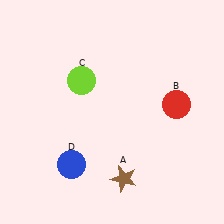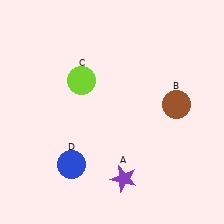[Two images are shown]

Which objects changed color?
A changed from brown to purple. B changed from red to brown.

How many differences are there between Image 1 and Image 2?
There are 2 differences between the two images.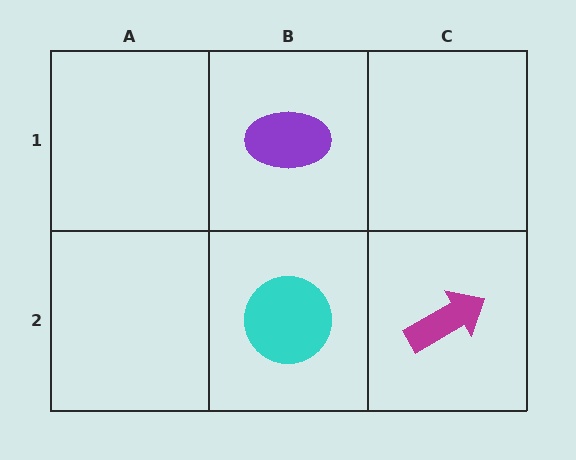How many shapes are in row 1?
1 shape.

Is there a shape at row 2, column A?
No, that cell is empty.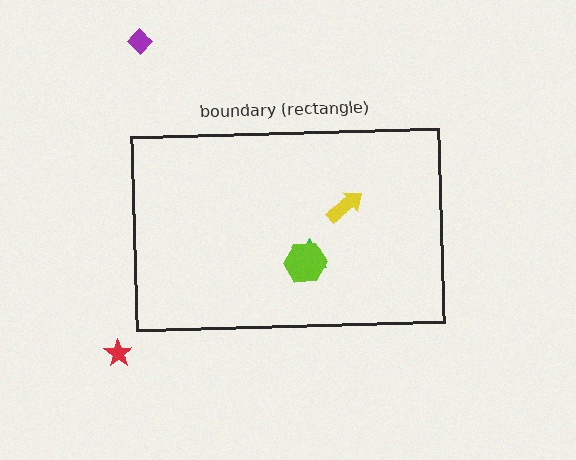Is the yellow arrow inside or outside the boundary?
Inside.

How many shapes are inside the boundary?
3 inside, 2 outside.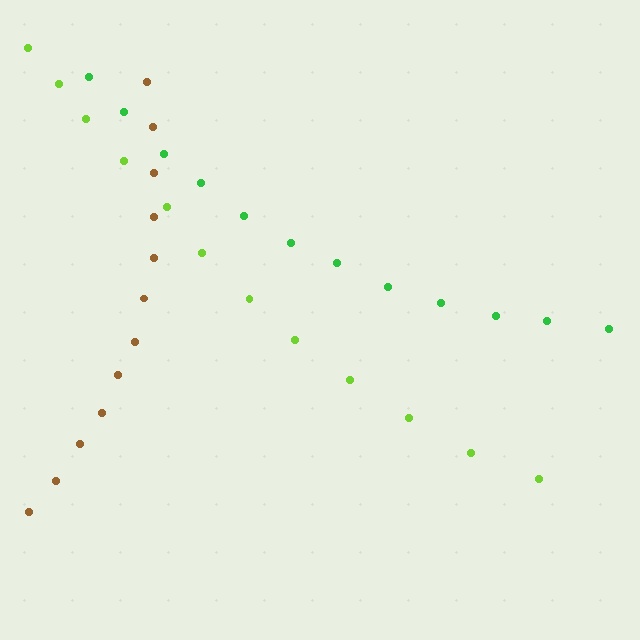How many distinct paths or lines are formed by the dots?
There are 3 distinct paths.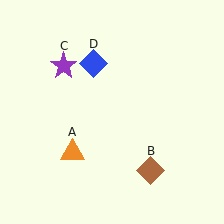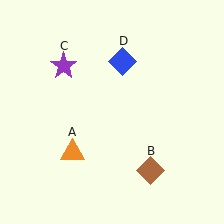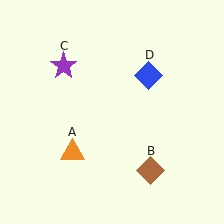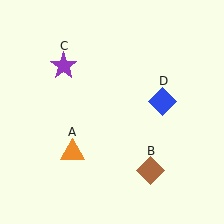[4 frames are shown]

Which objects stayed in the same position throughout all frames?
Orange triangle (object A) and brown diamond (object B) and purple star (object C) remained stationary.